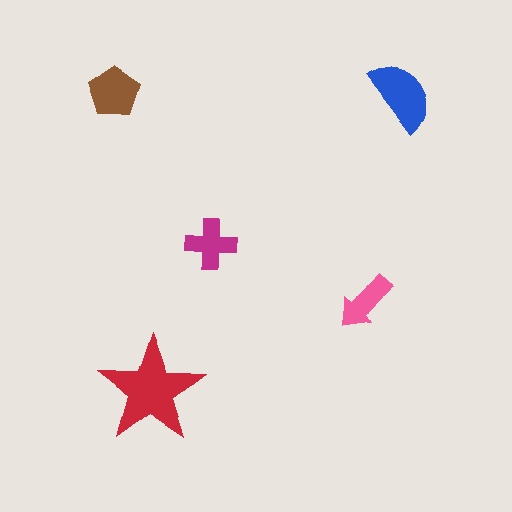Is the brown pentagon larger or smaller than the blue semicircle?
Smaller.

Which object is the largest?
The red star.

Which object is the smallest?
The pink arrow.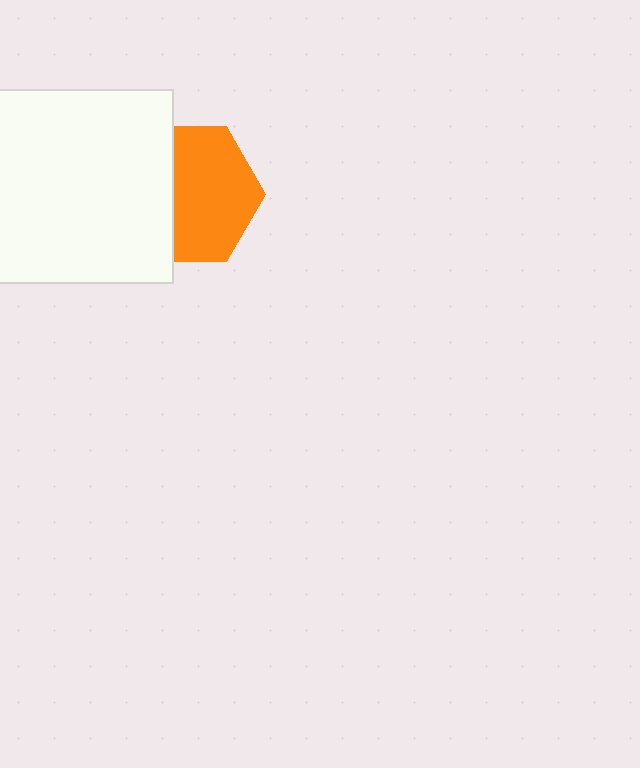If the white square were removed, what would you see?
You would see the complete orange hexagon.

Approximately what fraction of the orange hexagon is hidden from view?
Roughly 38% of the orange hexagon is hidden behind the white square.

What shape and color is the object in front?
The object in front is a white square.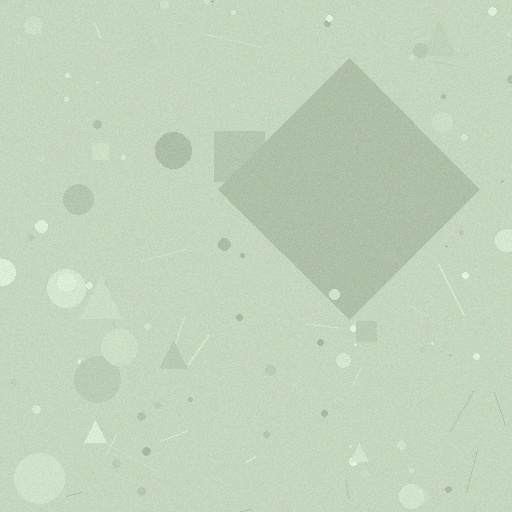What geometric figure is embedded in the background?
A diamond is embedded in the background.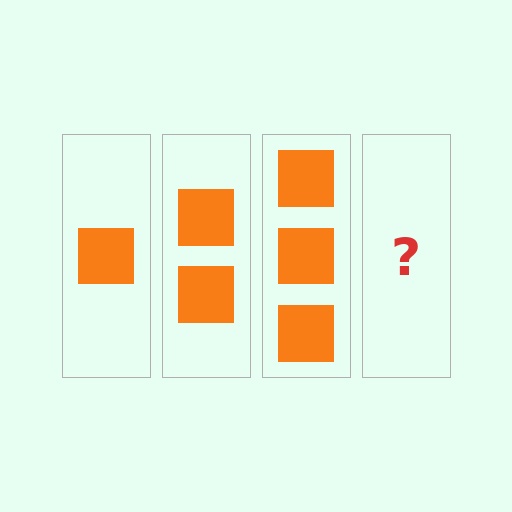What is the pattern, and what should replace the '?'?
The pattern is that each step adds one more square. The '?' should be 4 squares.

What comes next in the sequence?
The next element should be 4 squares.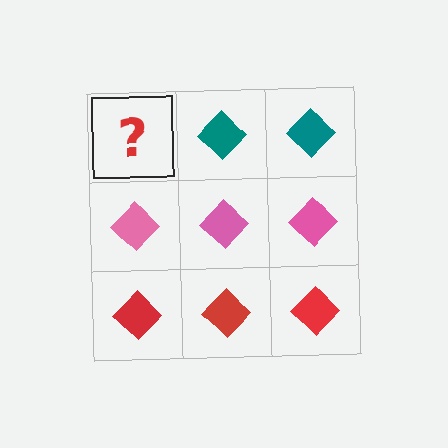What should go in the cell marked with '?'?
The missing cell should contain a teal diamond.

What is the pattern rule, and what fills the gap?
The rule is that each row has a consistent color. The gap should be filled with a teal diamond.